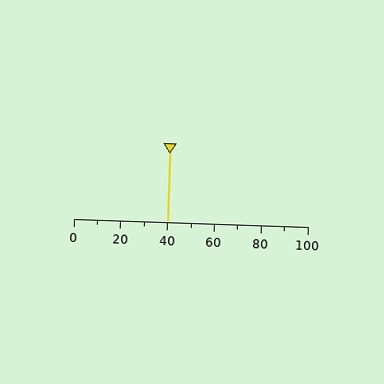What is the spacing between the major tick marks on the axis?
The major ticks are spaced 20 apart.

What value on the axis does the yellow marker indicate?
The marker indicates approximately 40.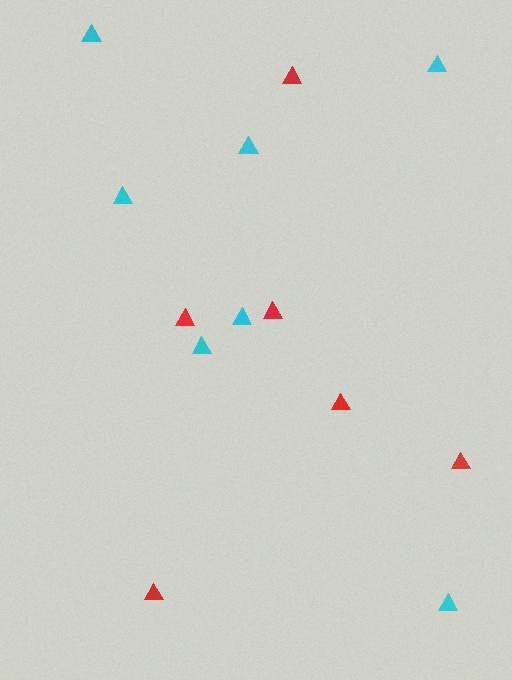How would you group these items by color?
There are 2 groups: one group of red triangles (6) and one group of cyan triangles (7).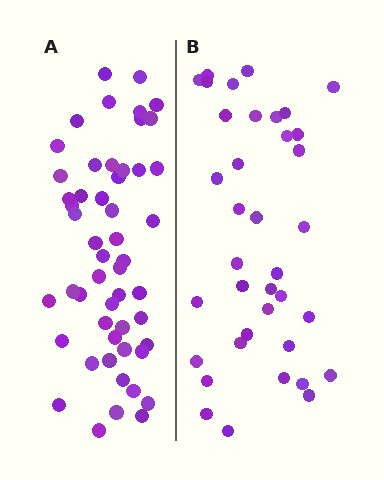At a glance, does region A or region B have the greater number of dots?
Region A (the left region) has more dots.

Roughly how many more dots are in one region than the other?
Region A has approximately 15 more dots than region B.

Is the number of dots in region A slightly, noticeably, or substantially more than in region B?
Region A has noticeably more, but not dramatically so. The ratio is roughly 1.4 to 1.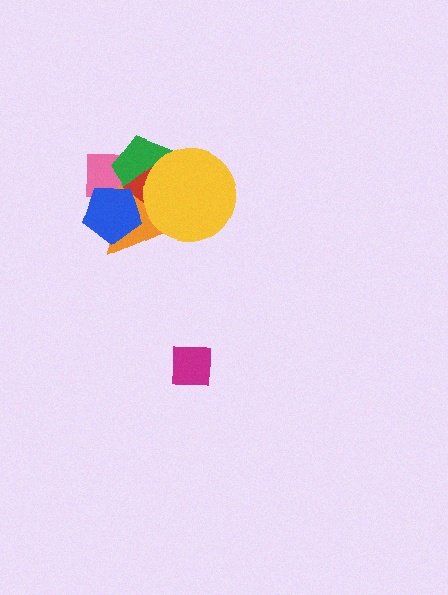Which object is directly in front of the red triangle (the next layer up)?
The orange triangle is directly in front of the red triangle.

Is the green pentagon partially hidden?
Yes, it is partially covered by another shape.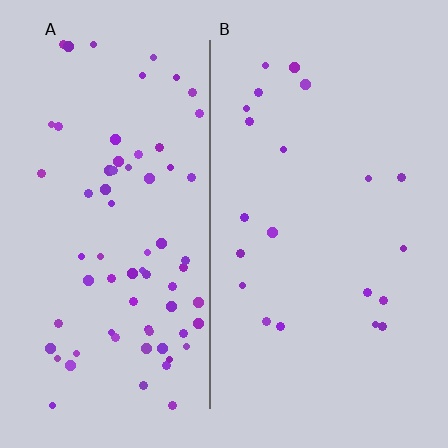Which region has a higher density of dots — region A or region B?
A (the left).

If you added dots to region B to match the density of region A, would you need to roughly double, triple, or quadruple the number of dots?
Approximately triple.